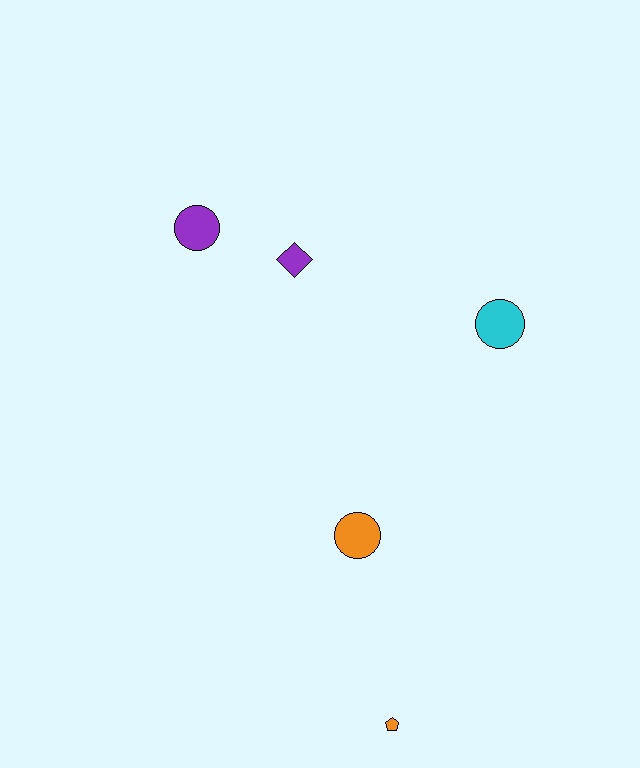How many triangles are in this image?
There are no triangles.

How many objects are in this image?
There are 5 objects.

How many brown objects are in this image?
There are no brown objects.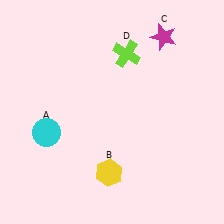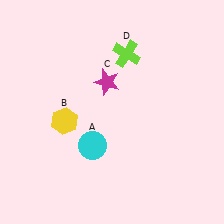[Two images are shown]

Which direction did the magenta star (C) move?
The magenta star (C) moved left.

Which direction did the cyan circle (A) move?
The cyan circle (A) moved right.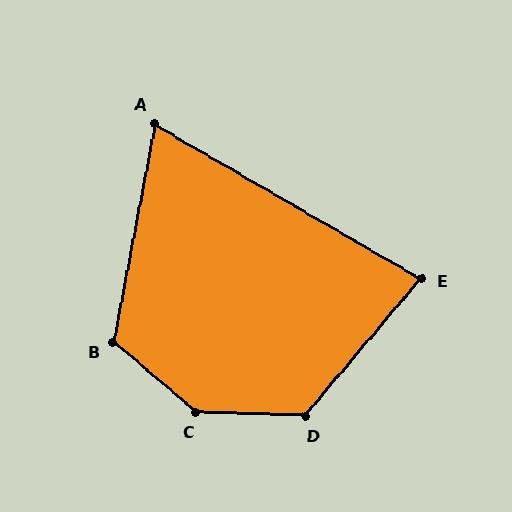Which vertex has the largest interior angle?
C, at approximately 142 degrees.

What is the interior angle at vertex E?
Approximately 80 degrees (acute).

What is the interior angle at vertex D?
Approximately 128 degrees (obtuse).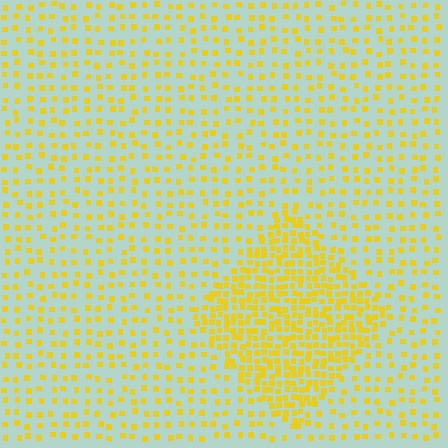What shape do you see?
I see a diamond.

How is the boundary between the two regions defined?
The boundary is defined by a change in element density (approximately 2.5x ratio). All elements are the same color, size, and shape.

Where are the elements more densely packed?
The elements are more densely packed inside the diamond boundary.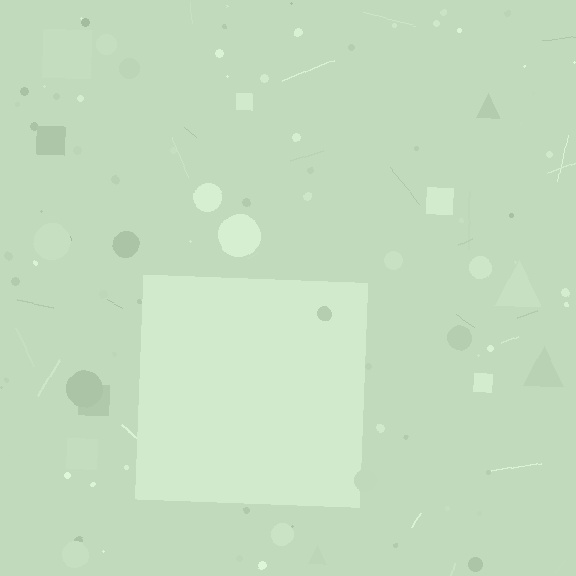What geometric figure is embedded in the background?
A square is embedded in the background.